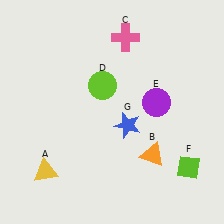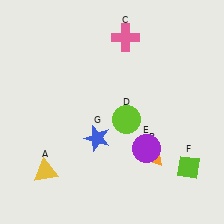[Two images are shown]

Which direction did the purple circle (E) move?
The purple circle (E) moved down.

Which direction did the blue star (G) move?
The blue star (G) moved left.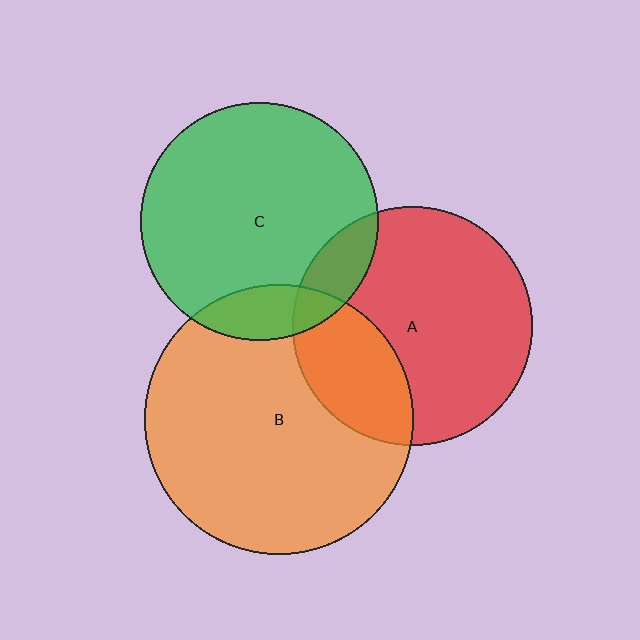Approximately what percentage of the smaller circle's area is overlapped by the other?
Approximately 15%.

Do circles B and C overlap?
Yes.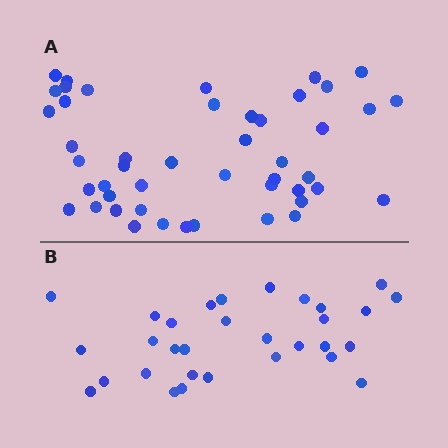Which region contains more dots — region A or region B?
Region A (the top region) has more dots.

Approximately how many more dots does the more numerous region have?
Region A has approximately 15 more dots than region B.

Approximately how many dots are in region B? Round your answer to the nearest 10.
About 30 dots. (The exact count is 31, which rounds to 30.)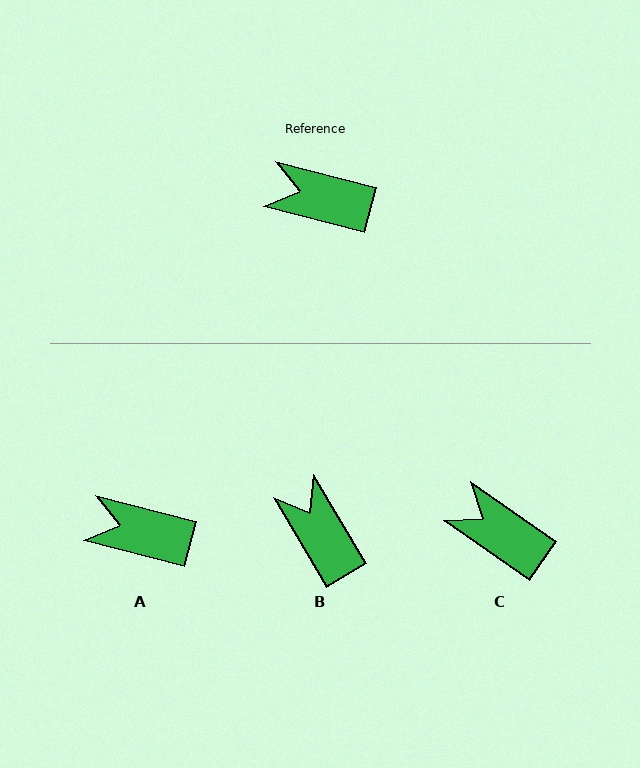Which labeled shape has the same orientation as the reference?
A.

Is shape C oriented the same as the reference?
No, it is off by about 21 degrees.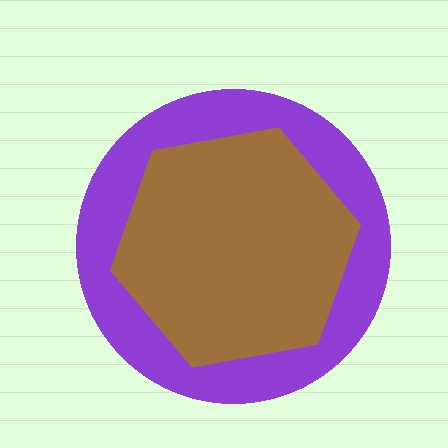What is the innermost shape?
The brown hexagon.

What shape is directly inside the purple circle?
The brown hexagon.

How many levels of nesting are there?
2.